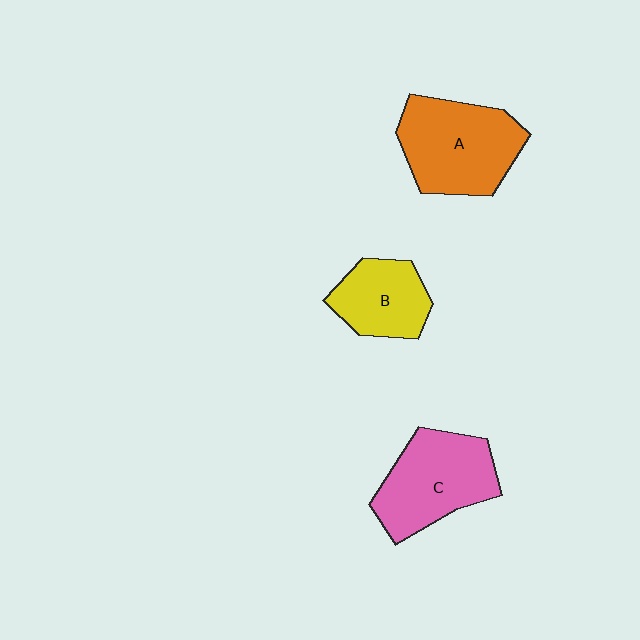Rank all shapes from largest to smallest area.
From largest to smallest: A (orange), C (pink), B (yellow).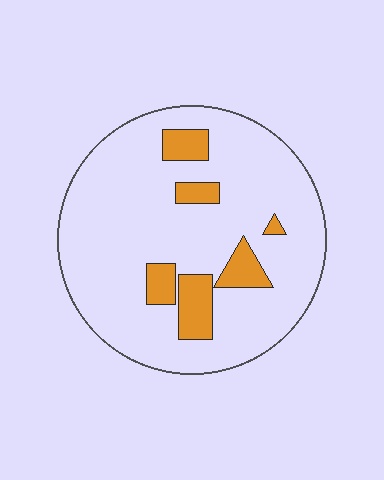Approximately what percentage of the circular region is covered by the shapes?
Approximately 15%.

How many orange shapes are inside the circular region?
6.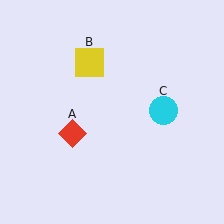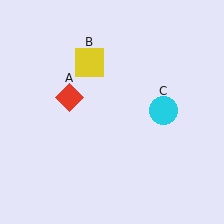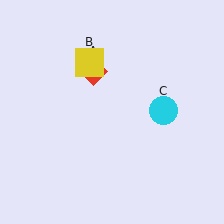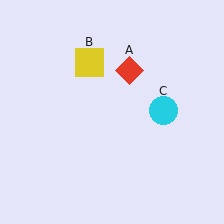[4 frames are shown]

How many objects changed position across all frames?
1 object changed position: red diamond (object A).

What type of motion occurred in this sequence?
The red diamond (object A) rotated clockwise around the center of the scene.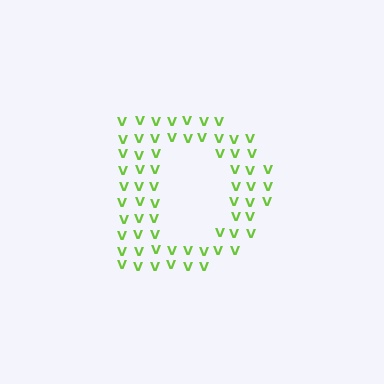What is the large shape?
The large shape is the letter D.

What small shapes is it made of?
It is made of small letter V's.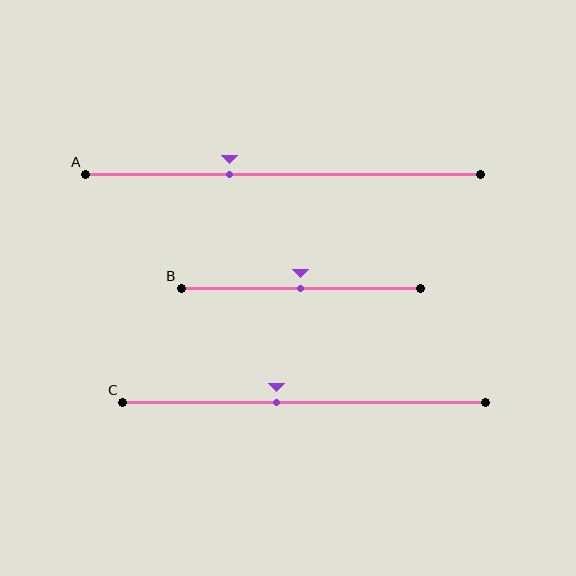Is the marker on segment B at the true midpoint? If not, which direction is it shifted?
Yes, the marker on segment B is at the true midpoint.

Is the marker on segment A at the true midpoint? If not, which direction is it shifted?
No, the marker on segment A is shifted to the left by about 14% of the segment length.